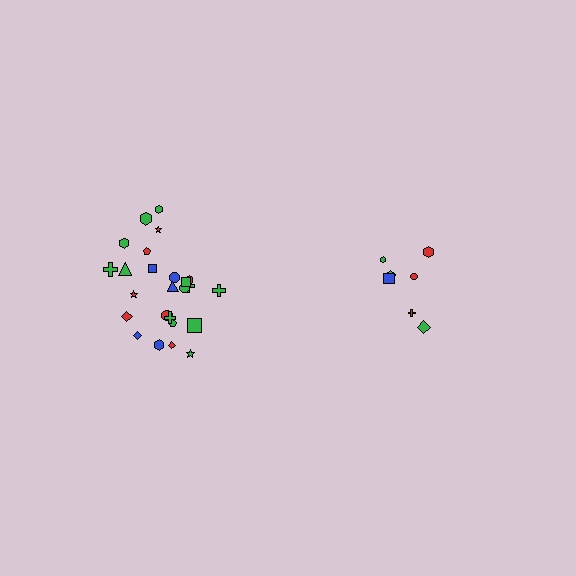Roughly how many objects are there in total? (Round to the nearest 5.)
Roughly 30 objects in total.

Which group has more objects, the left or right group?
The left group.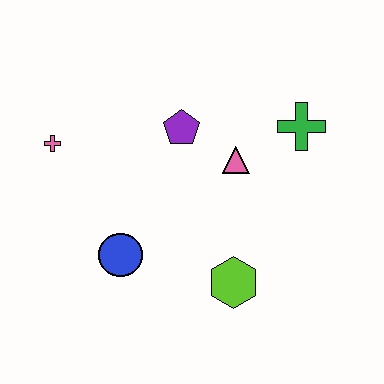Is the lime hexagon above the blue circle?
No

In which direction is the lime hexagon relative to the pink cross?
The lime hexagon is to the right of the pink cross.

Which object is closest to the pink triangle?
The purple pentagon is closest to the pink triangle.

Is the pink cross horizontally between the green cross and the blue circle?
No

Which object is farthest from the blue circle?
The green cross is farthest from the blue circle.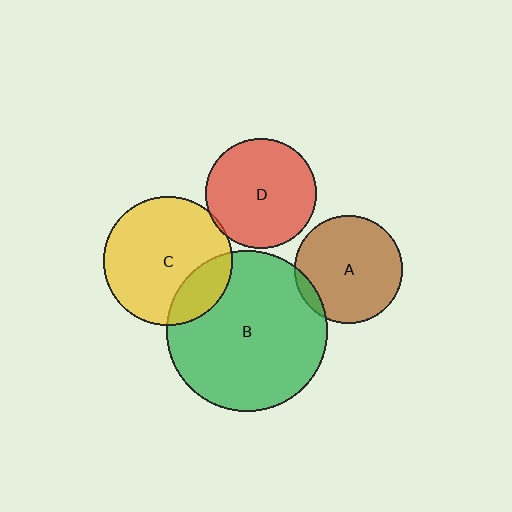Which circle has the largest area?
Circle B (green).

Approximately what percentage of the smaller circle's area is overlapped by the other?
Approximately 5%.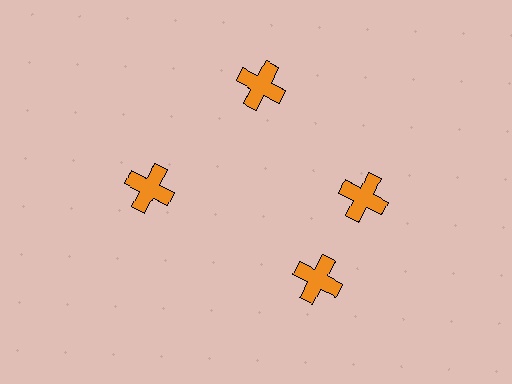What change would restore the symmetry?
The symmetry would be restored by rotating it back into even spacing with its neighbors so that all 4 crosses sit at equal angles and equal distance from the center.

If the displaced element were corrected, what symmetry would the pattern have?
It would have 4-fold rotational symmetry — the pattern would map onto itself every 90 degrees.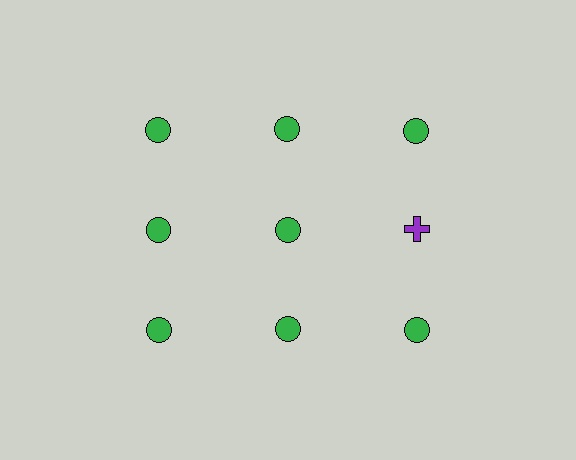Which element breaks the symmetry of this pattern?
The purple cross in the second row, center column breaks the symmetry. All other shapes are green circles.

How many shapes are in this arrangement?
There are 9 shapes arranged in a grid pattern.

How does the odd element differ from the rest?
It differs in both color (purple instead of green) and shape (cross instead of circle).